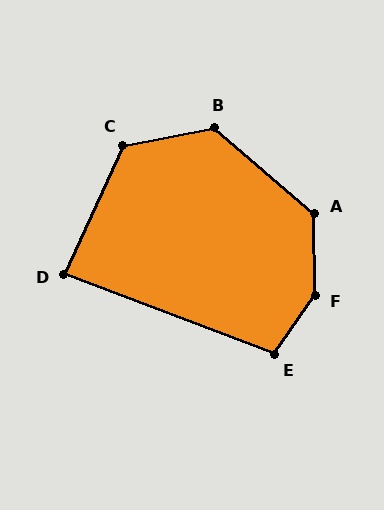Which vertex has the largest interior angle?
F, at approximately 146 degrees.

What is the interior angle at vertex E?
Approximately 103 degrees (obtuse).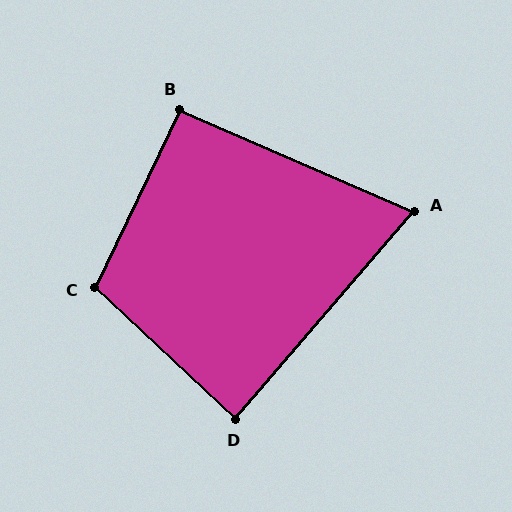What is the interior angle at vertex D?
Approximately 88 degrees (approximately right).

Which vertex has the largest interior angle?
C, at approximately 107 degrees.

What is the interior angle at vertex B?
Approximately 92 degrees (approximately right).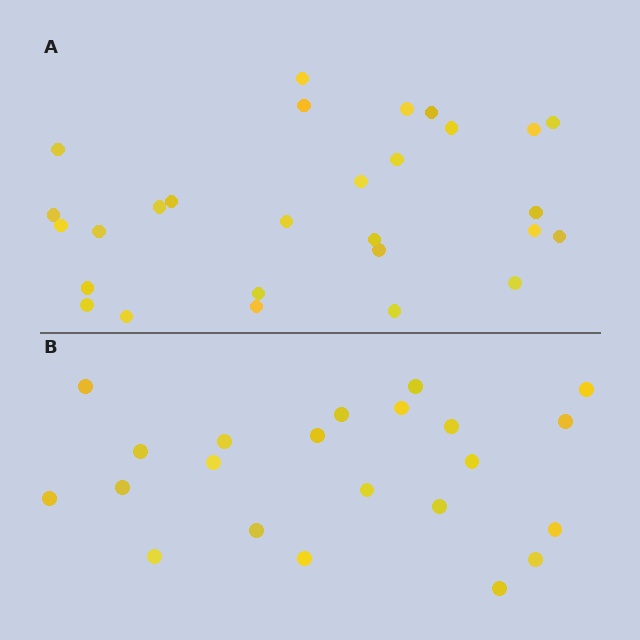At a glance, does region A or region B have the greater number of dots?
Region A (the top region) has more dots.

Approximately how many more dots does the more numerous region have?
Region A has about 6 more dots than region B.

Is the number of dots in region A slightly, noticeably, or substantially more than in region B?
Region A has noticeably more, but not dramatically so. The ratio is roughly 1.3 to 1.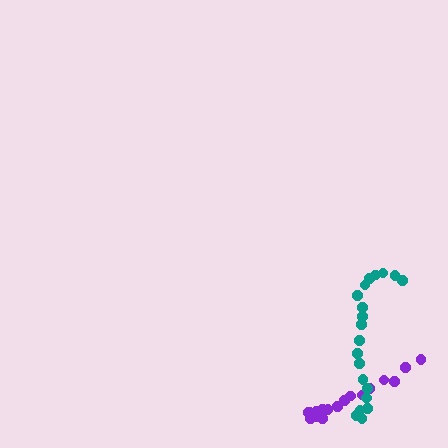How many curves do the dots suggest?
There are 2 distinct paths.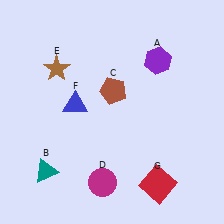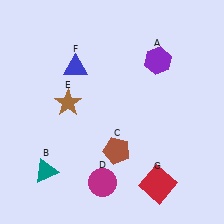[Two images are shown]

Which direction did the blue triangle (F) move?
The blue triangle (F) moved up.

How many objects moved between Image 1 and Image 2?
3 objects moved between the two images.